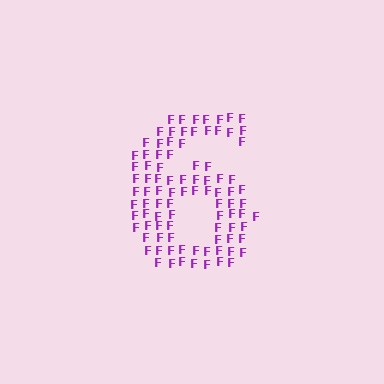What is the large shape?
The large shape is the digit 6.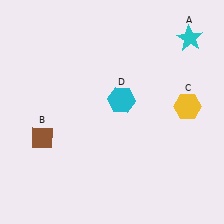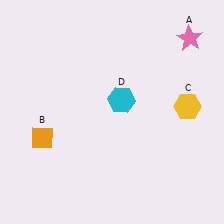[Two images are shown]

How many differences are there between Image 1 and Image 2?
There are 2 differences between the two images.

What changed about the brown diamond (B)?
In Image 1, B is brown. In Image 2, it changed to orange.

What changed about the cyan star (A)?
In Image 1, A is cyan. In Image 2, it changed to pink.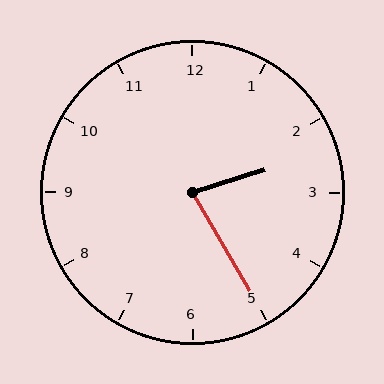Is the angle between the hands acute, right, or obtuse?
It is acute.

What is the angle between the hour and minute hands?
Approximately 78 degrees.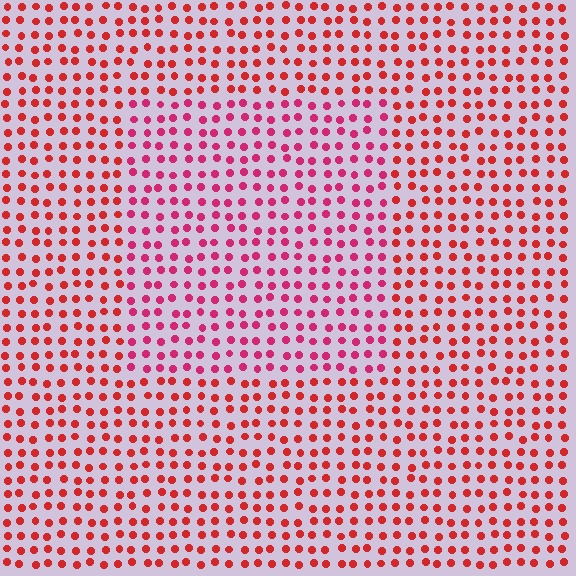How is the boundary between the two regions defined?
The boundary is defined purely by a slight shift in hue (about 25 degrees). Spacing, size, and orientation are identical on both sides.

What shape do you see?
I see a rectangle.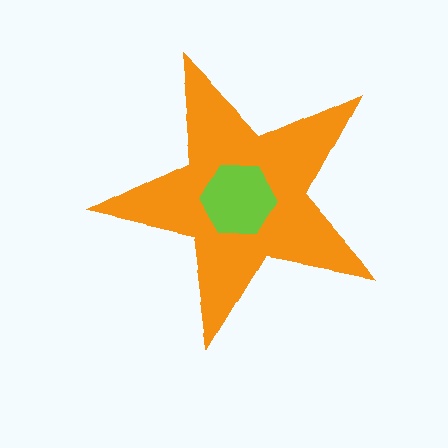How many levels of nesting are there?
2.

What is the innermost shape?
The lime hexagon.